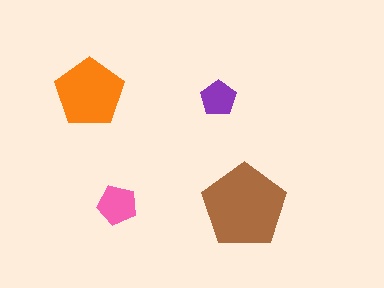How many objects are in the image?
There are 4 objects in the image.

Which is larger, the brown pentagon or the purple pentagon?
The brown one.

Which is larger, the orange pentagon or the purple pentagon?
The orange one.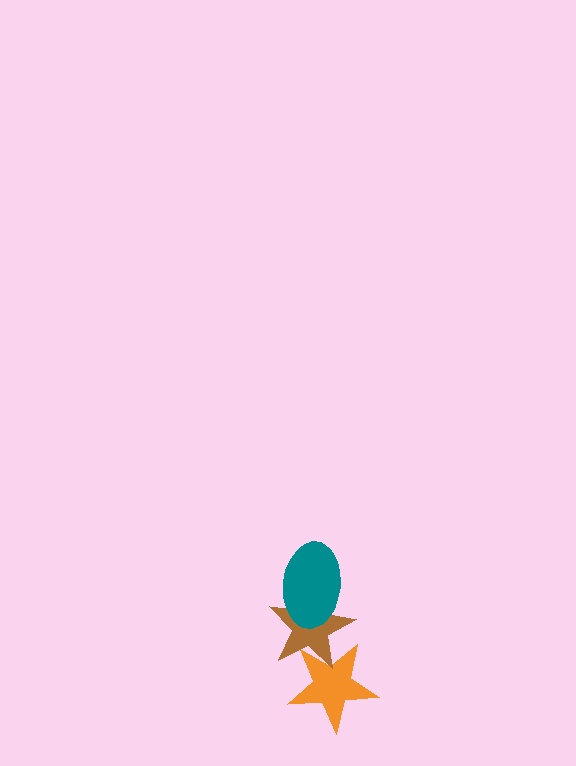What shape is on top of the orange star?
The brown star is on top of the orange star.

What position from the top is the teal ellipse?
The teal ellipse is 1st from the top.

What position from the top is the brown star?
The brown star is 2nd from the top.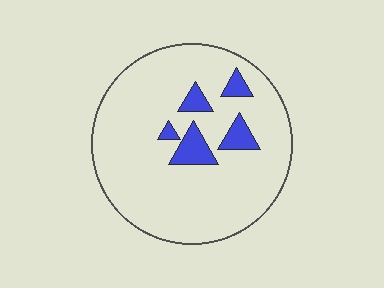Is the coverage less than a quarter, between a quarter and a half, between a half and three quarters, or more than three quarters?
Less than a quarter.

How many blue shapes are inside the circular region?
5.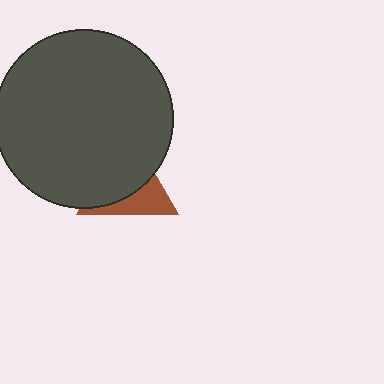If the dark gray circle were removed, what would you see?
You would see the complete brown triangle.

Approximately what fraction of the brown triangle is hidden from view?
Roughly 62% of the brown triangle is hidden behind the dark gray circle.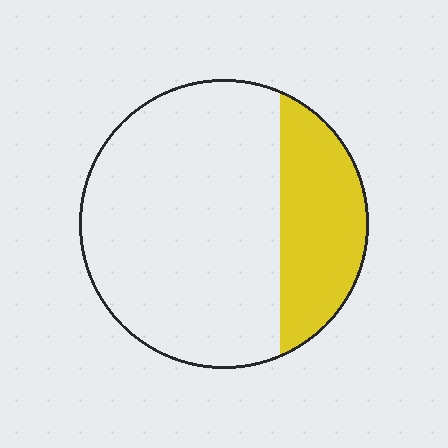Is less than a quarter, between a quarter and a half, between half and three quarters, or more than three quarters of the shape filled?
Between a quarter and a half.